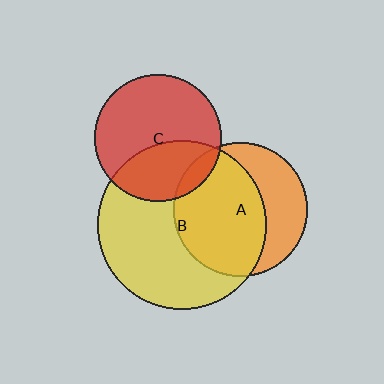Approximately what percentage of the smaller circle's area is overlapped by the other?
Approximately 10%.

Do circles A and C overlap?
Yes.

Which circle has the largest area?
Circle B (yellow).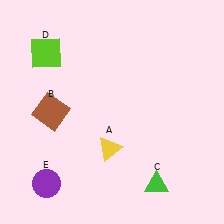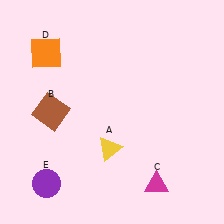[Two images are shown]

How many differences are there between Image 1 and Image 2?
There are 2 differences between the two images.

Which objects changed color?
C changed from green to magenta. D changed from lime to orange.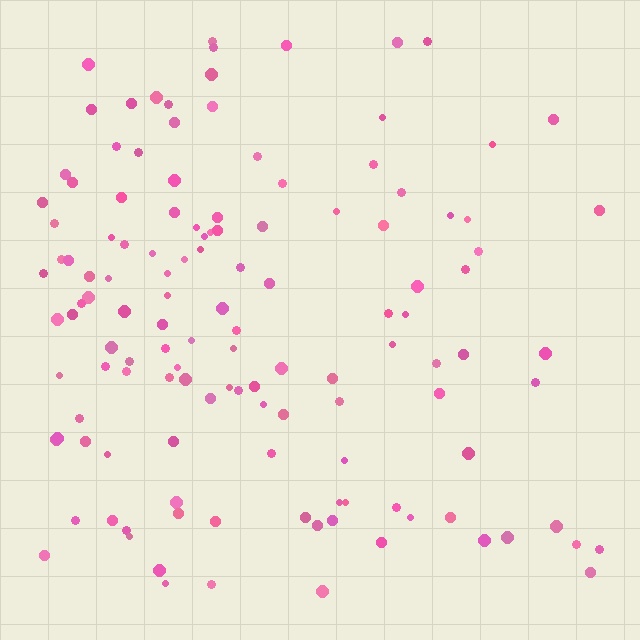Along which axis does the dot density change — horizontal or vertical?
Horizontal.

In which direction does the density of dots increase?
From right to left, with the left side densest.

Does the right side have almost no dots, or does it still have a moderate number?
Still a moderate number, just noticeably fewer than the left.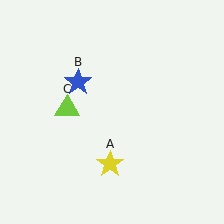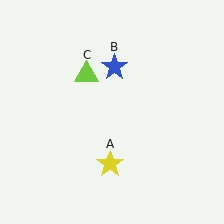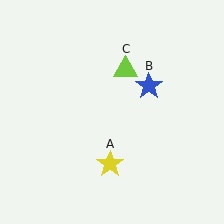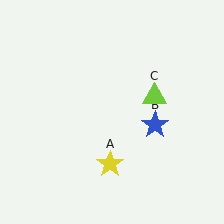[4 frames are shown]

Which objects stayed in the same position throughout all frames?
Yellow star (object A) remained stationary.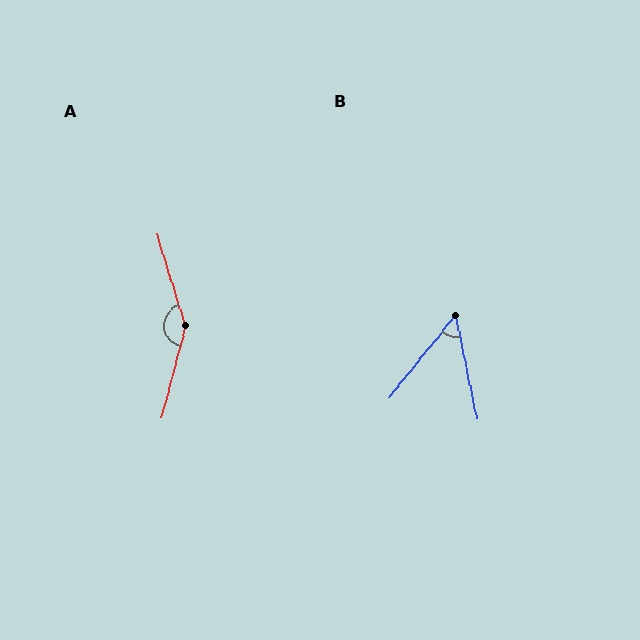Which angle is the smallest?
B, at approximately 50 degrees.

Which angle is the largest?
A, at approximately 148 degrees.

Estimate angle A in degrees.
Approximately 148 degrees.